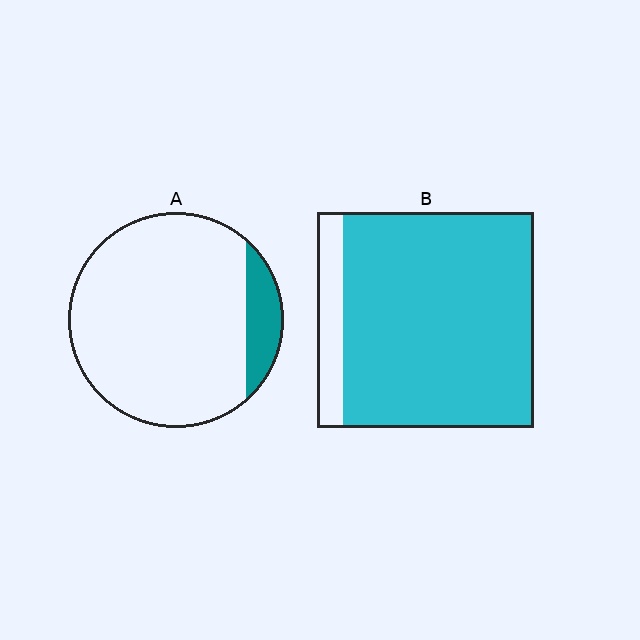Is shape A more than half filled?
No.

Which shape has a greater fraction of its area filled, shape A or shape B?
Shape B.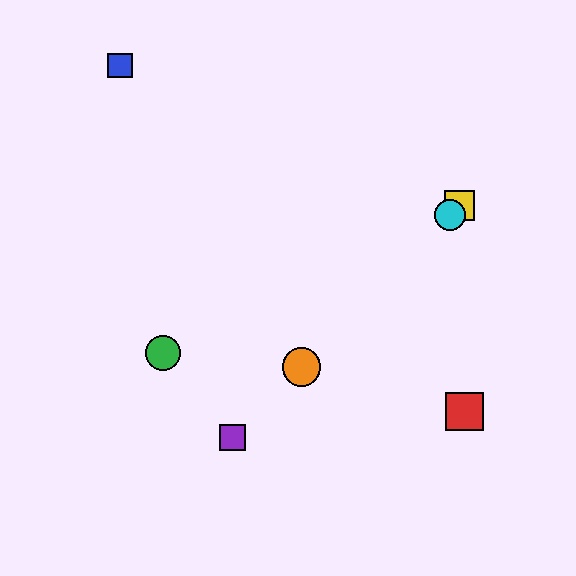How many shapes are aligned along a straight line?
4 shapes (the yellow square, the purple square, the orange circle, the cyan circle) are aligned along a straight line.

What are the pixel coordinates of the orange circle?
The orange circle is at (301, 367).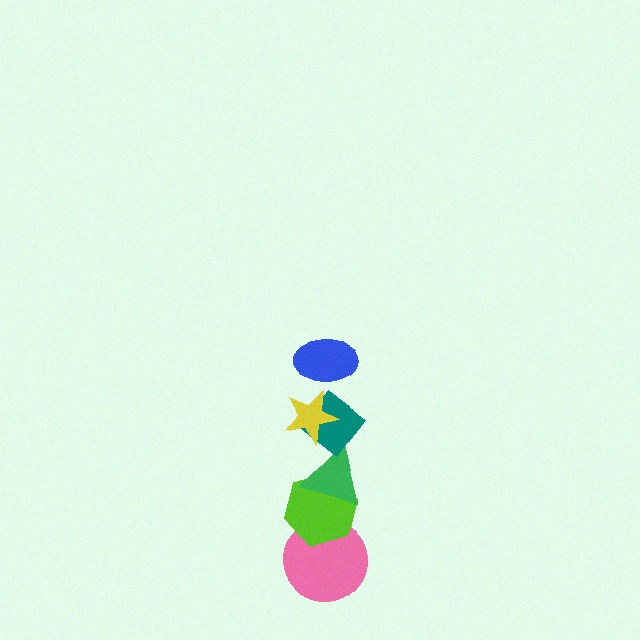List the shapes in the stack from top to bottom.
From top to bottom: the blue ellipse, the yellow star, the teal diamond, the green triangle, the lime hexagon, the pink circle.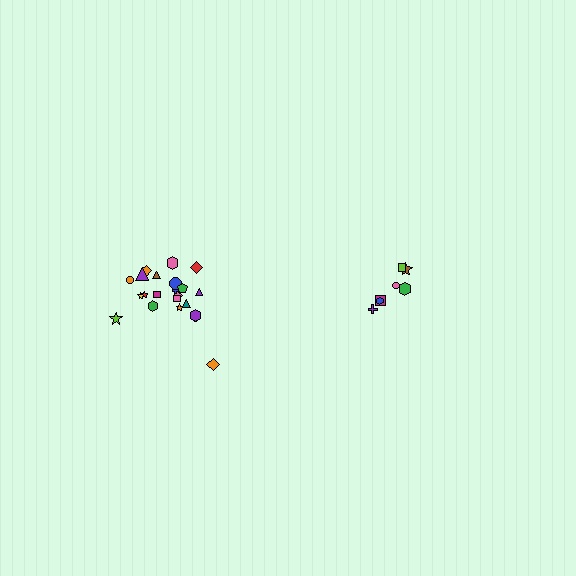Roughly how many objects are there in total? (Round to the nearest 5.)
Roughly 30 objects in total.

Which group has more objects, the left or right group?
The left group.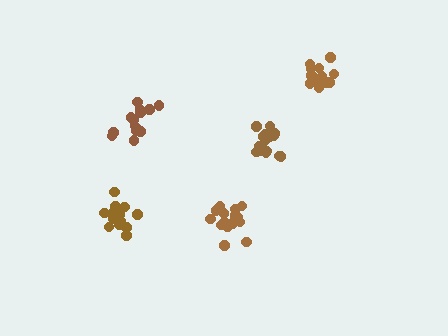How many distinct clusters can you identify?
There are 5 distinct clusters.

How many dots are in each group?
Group 1: 15 dots, Group 2: 14 dots, Group 3: 16 dots, Group 4: 14 dots, Group 5: 19 dots (78 total).